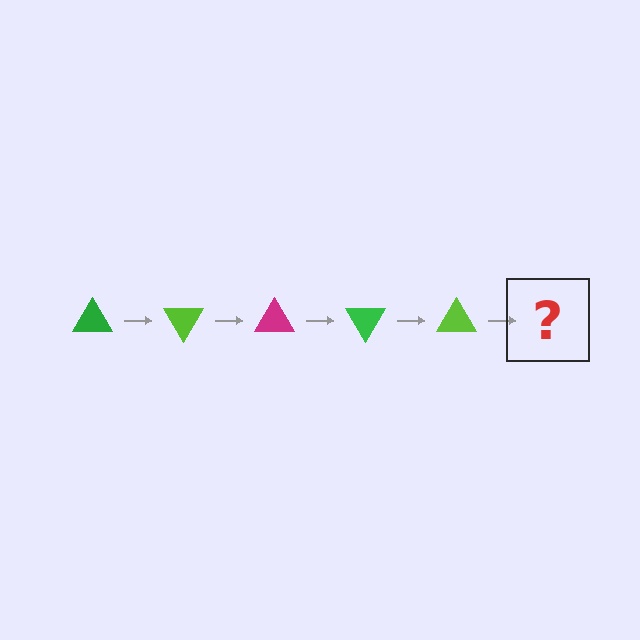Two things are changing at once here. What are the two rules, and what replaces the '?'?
The two rules are that it rotates 60 degrees each step and the color cycles through green, lime, and magenta. The '?' should be a magenta triangle, rotated 300 degrees from the start.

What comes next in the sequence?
The next element should be a magenta triangle, rotated 300 degrees from the start.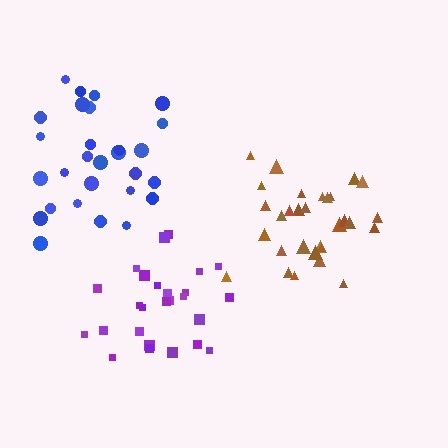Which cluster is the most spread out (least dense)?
Blue.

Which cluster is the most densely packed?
Brown.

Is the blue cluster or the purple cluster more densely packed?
Purple.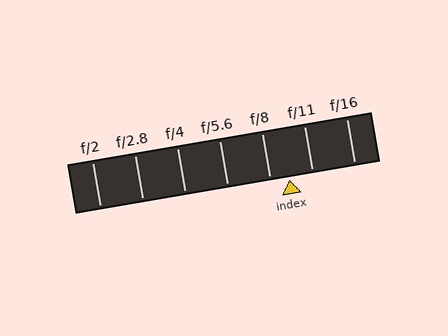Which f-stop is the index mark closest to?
The index mark is closest to f/8.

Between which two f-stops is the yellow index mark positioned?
The index mark is between f/8 and f/11.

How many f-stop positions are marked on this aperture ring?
There are 7 f-stop positions marked.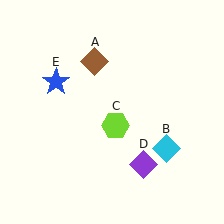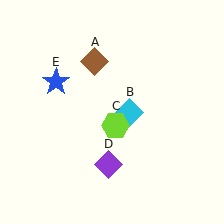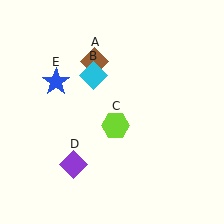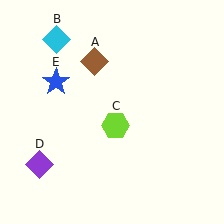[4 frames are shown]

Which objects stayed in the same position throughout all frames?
Brown diamond (object A) and lime hexagon (object C) and blue star (object E) remained stationary.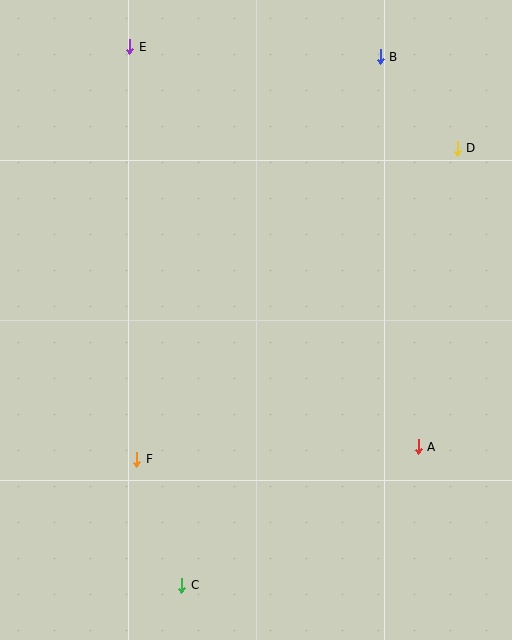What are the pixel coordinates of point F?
Point F is at (137, 459).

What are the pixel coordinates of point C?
Point C is at (182, 585).